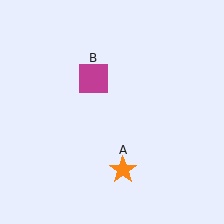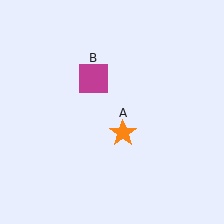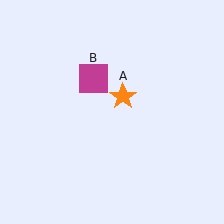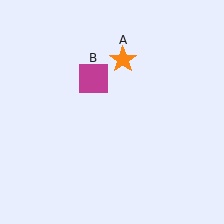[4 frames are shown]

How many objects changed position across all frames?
1 object changed position: orange star (object A).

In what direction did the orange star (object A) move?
The orange star (object A) moved up.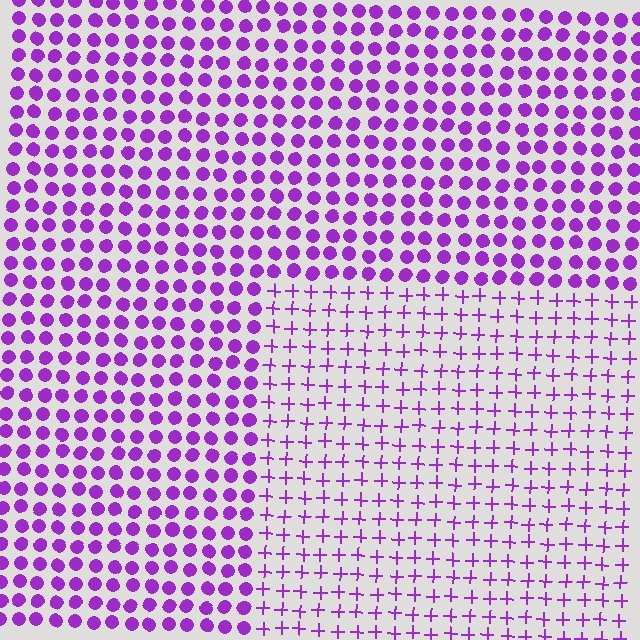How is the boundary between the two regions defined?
The boundary is defined by a change in element shape: plus signs inside vs. circles outside. All elements share the same color and spacing.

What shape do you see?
I see a rectangle.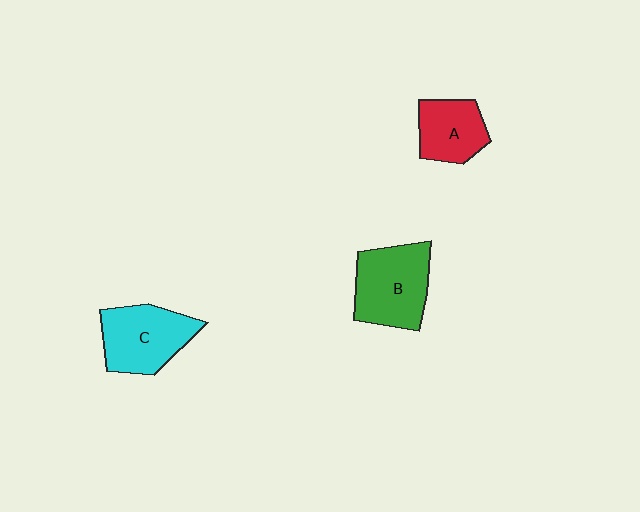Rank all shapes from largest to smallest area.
From largest to smallest: B (green), C (cyan), A (red).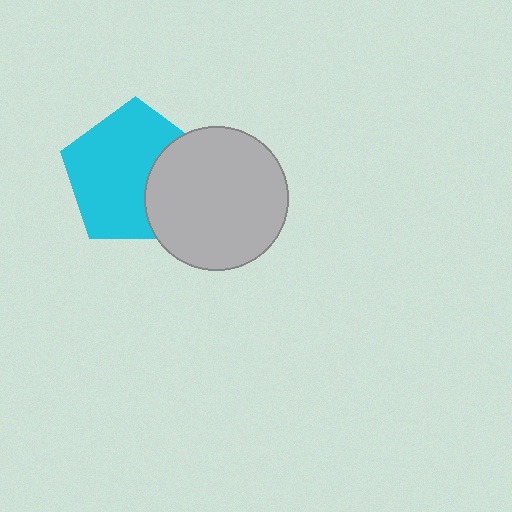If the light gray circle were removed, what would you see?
You would see the complete cyan pentagon.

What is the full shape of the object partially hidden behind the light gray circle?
The partially hidden object is a cyan pentagon.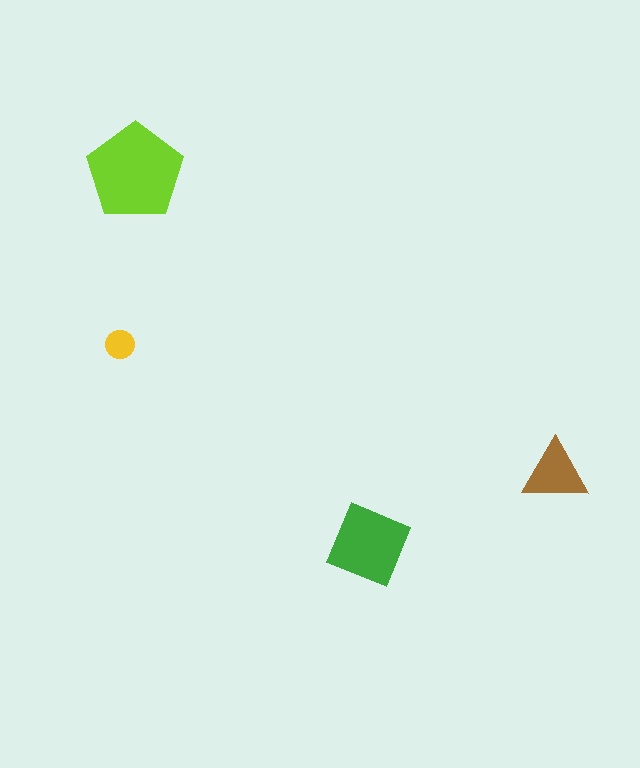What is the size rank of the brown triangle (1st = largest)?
3rd.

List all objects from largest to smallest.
The lime pentagon, the green square, the brown triangle, the yellow circle.